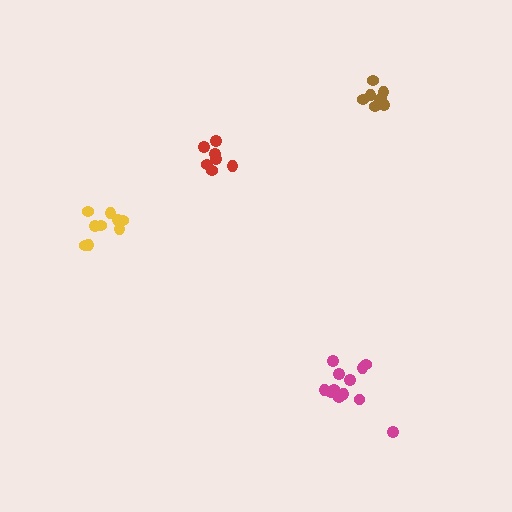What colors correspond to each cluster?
The clusters are colored: magenta, brown, red, yellow.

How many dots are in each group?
Group 1: 12 dots, Group 2: 8 dots, Group 3: 7 dots, Group 4: 9 dots (36 total).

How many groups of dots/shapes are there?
There are 4 groups.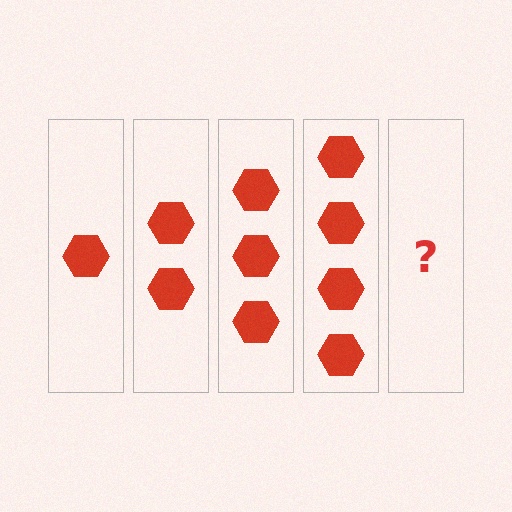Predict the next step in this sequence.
The next step is 5 hexagons.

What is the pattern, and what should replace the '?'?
The pattern is that each step adds one more hexagon. The '?' should be 5 hexagons.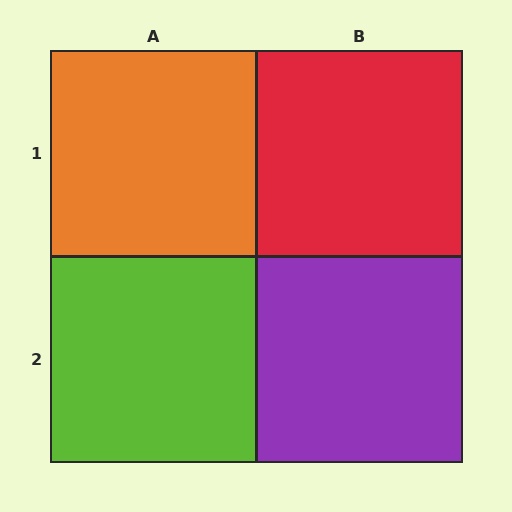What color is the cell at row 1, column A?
Orange.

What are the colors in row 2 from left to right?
Lime, purple.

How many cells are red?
1 cell is red.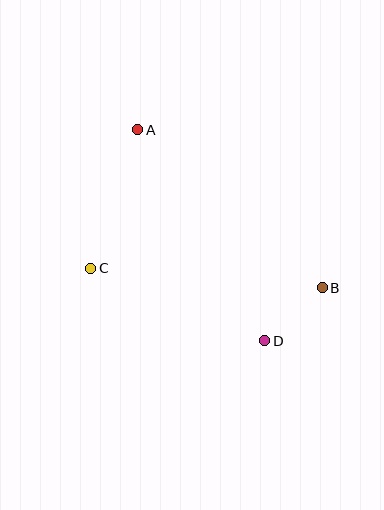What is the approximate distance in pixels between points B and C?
The distance between B and C is approximately 232 pixels.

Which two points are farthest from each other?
Points A and D are farthest from each other.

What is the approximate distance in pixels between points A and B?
The distance between A and B is approximately 243 pixels.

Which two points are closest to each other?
Points B and D are closest to each other.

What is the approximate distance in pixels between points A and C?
The distance between A and C is approximately 146 pixels.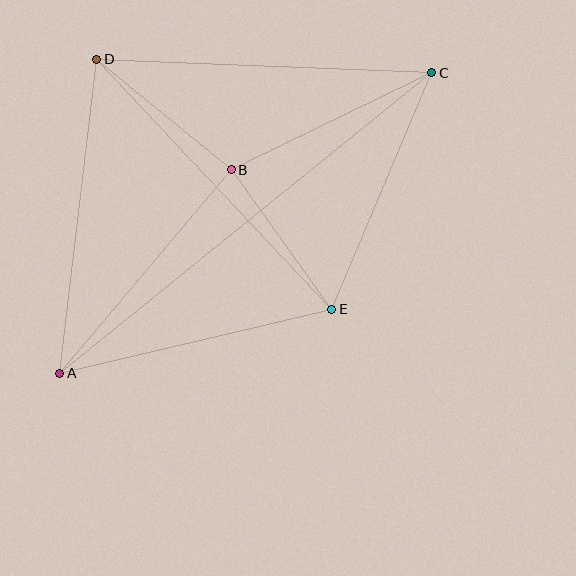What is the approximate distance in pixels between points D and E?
The distance between D and E is approximately 343 pixels.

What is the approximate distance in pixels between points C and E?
The distance between C and E is approximately 257 pixels.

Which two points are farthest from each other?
Points A and C are farthest from each other.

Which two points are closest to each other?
Points B and E are closest to each other.